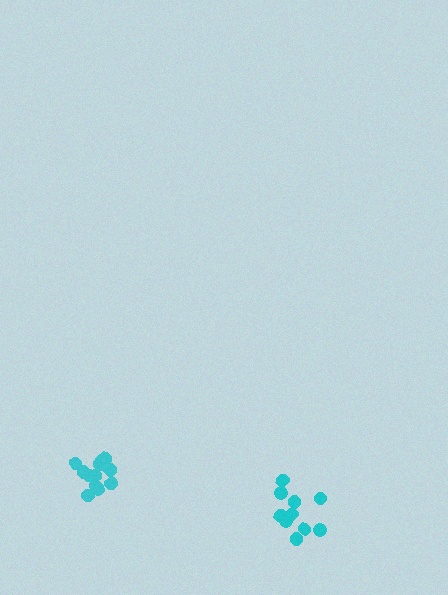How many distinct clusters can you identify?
There are 2 distinct clusters.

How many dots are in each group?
Group 1: 10 dots, Group 2: 13 dots (23 total).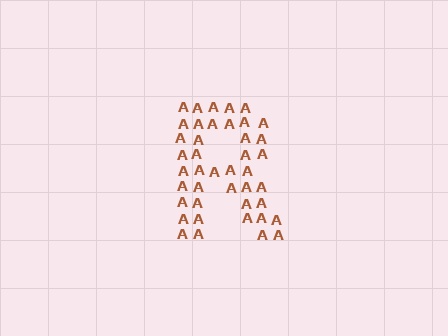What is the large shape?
The large shape is the letter R.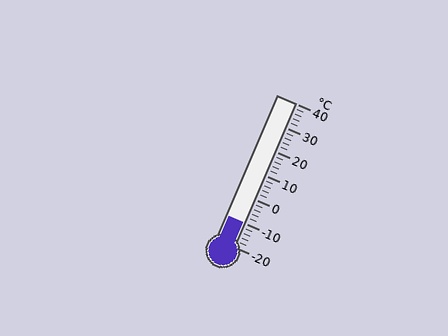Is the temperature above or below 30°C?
The temperature is below 30°C.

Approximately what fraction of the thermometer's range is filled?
The thermometer is filled to approximately 15% of its range.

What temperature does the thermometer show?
The thermometer shows approximately -10°C.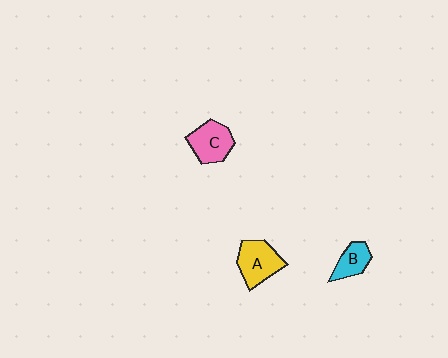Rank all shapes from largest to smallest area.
From largest to smallest: A (yellow), C (pink), B (cyan).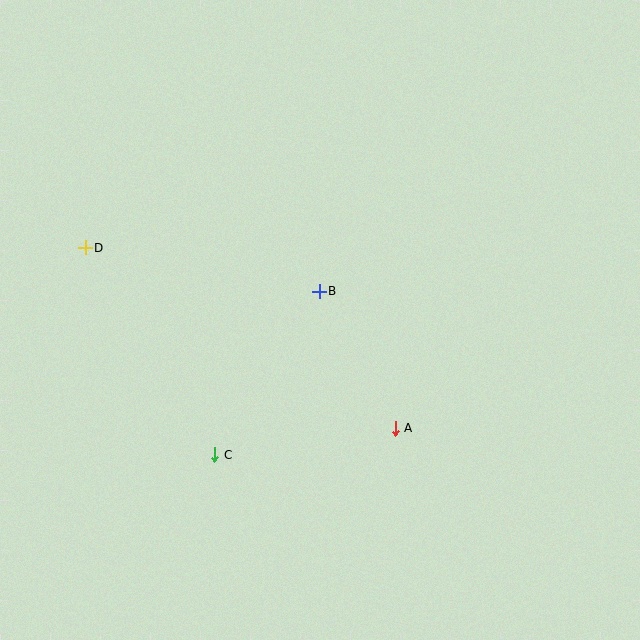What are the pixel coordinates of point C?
Point C is at (215, 455).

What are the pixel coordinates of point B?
Point B is at (319, 291).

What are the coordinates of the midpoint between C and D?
The midpoint between C and D is at (150, 351).